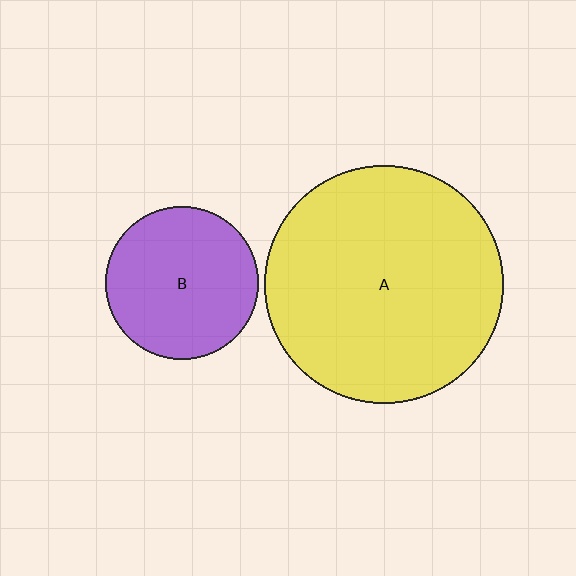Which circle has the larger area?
Circle A (yellow).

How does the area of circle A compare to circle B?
Approximately 2.4 times.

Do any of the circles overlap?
No, none of the circles overlap.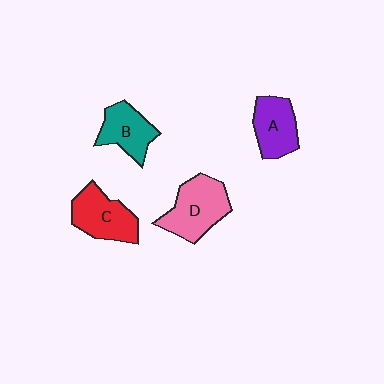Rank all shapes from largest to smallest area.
From largest to smallest: D (pink), C (red), A (purple), B (teal).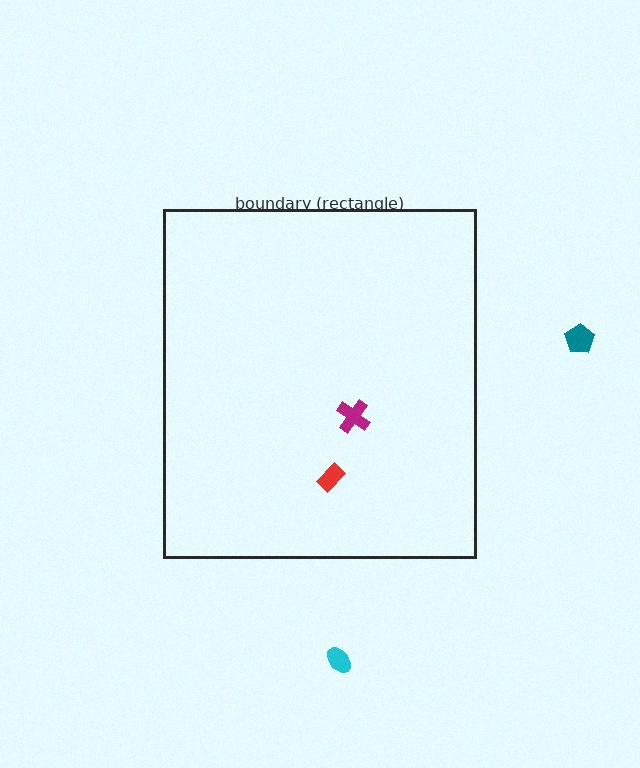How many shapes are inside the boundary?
2 inside, 2 outside.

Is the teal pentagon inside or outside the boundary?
Outside.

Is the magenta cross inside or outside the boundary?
Inside.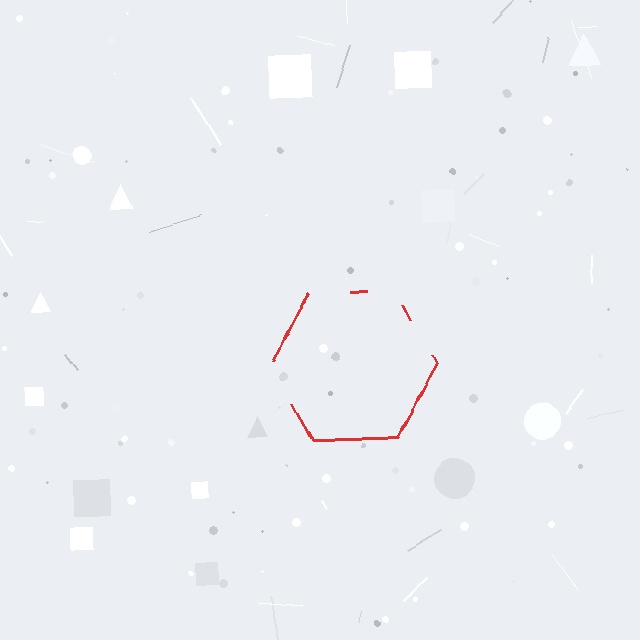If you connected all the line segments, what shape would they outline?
They would outline a hexagon.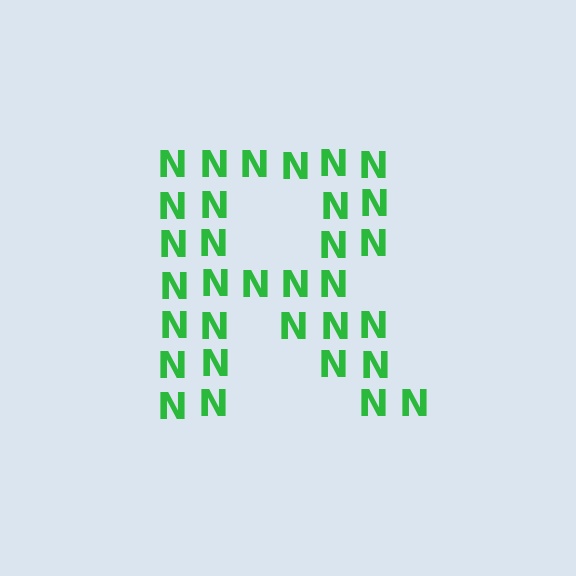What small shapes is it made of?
It is made of small letter N's.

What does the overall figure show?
The overall figure shows the letter R.